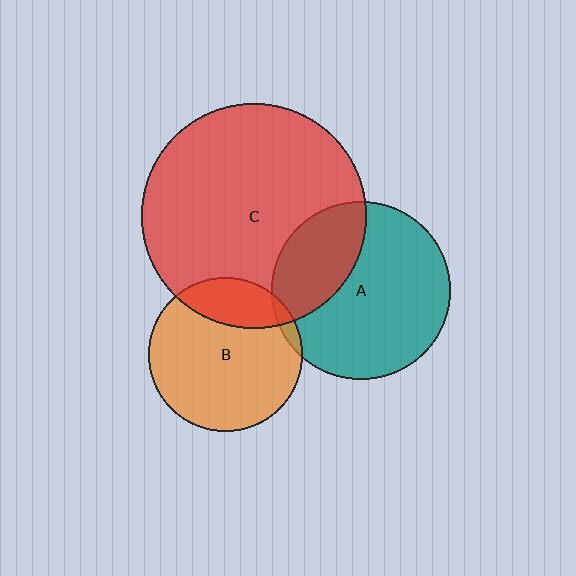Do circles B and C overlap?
Yes.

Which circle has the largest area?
Circle C (red).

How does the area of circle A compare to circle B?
Approximately 1.3 times.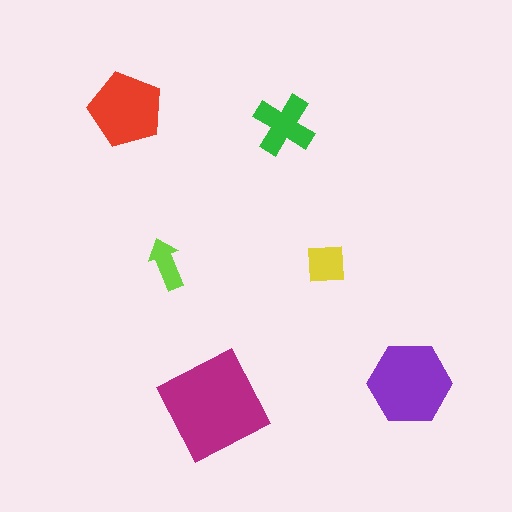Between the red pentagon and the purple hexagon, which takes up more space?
The purple hexagon.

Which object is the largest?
The magenta square.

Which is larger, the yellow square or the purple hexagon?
The purple hexagon.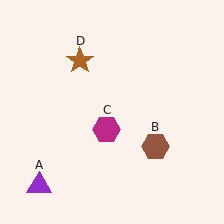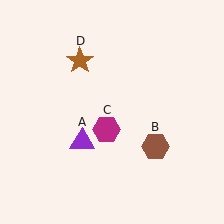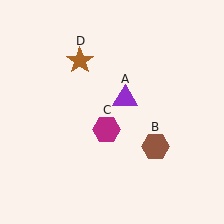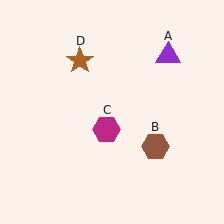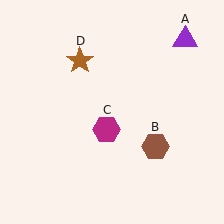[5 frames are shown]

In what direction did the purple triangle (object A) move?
The purple triangle (object A) moved up and to the right.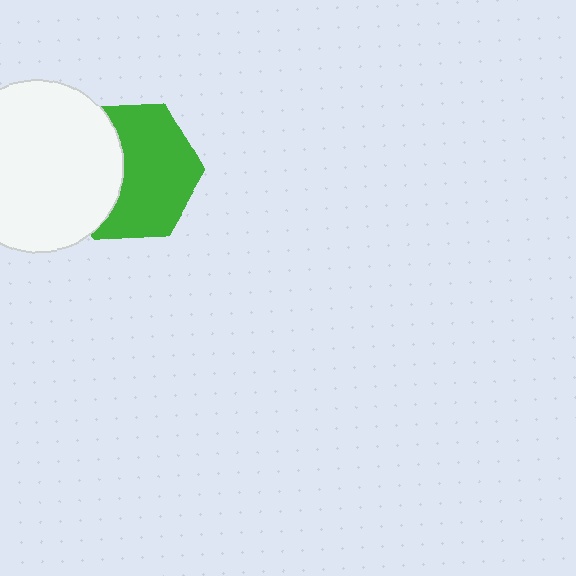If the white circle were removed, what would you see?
You would see the complete green hexagon.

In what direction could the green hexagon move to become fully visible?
The green hexagon could move right. That would shift it out from behind the white circle entirely.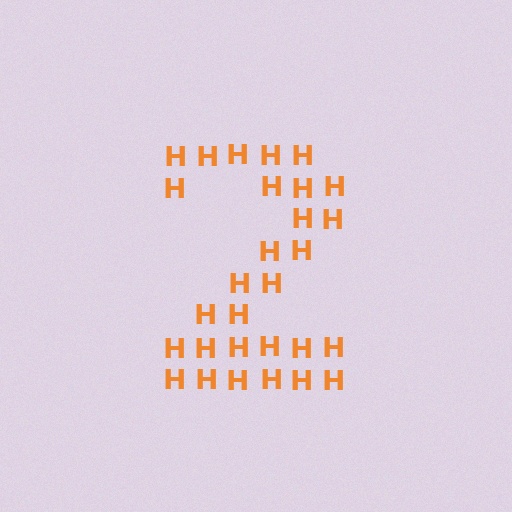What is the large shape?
The large shape is the digit 2.